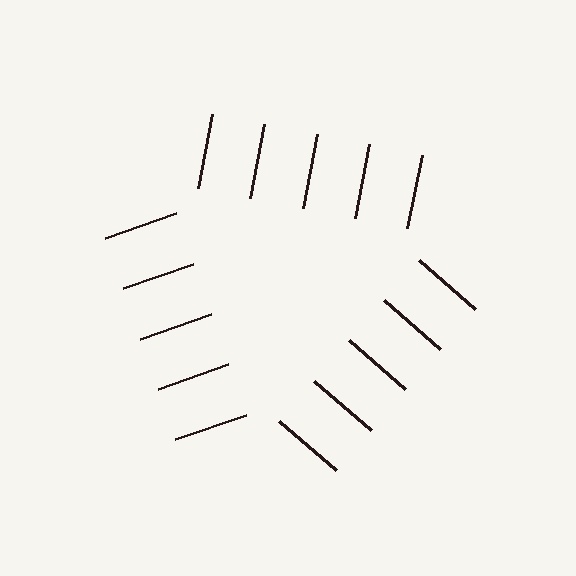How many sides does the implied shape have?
3 sides — the line-ends trace a triangle.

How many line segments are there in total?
15 — 5 along each of the 3 edges.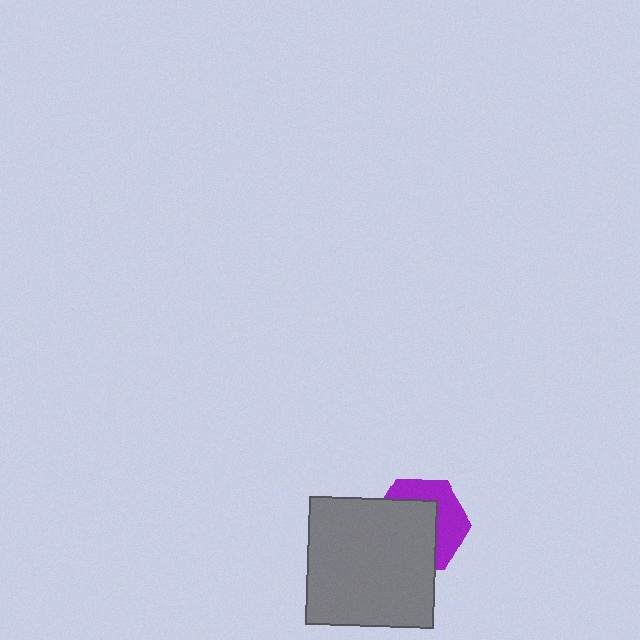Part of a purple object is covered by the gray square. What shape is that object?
It is a hexagon.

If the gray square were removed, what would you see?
You would see the complete purple hexagon.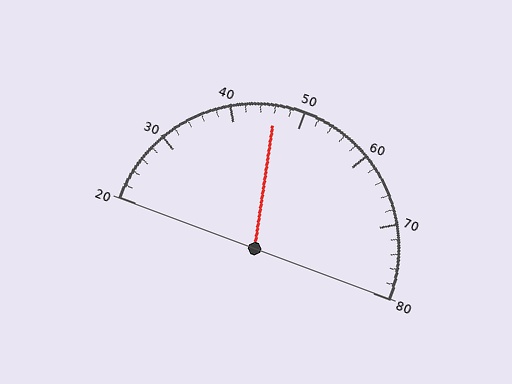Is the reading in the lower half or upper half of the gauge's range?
The reading is in the lower half of the range (20 to 80).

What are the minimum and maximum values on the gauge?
The gauge ranges from 20 to 80.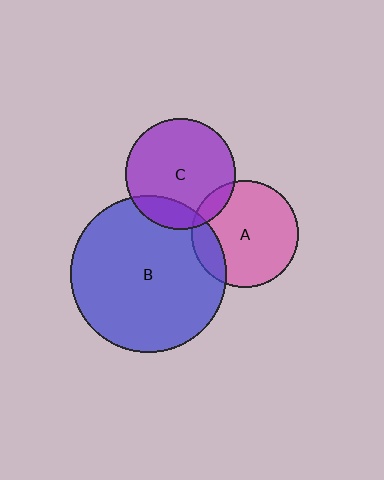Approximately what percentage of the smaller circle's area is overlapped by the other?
Approximately 15%.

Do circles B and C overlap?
Yes.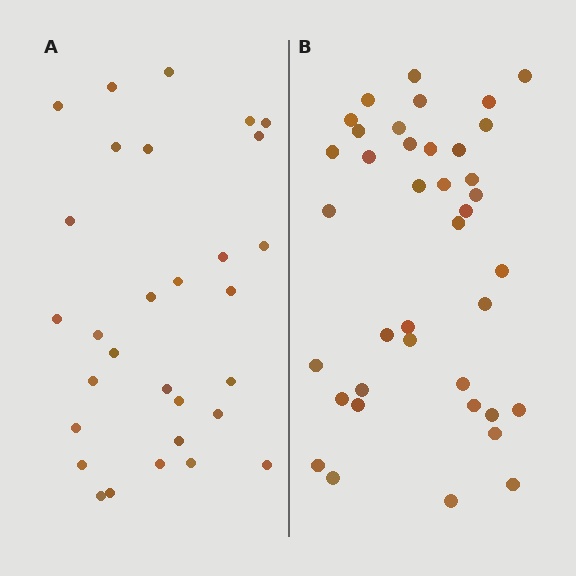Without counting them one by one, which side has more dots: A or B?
Region B (the right region) has more dots.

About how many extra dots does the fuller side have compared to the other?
Region B has roughly 8 or so more dots than region A.